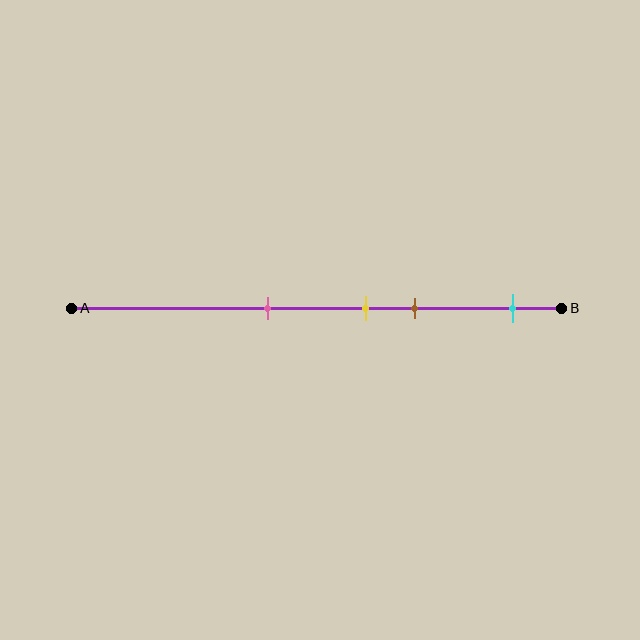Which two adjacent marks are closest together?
The yellow and brown marks are the closest adjacent pair.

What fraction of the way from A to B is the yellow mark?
The yellow mark is approximately 60% (0.6) of the way from A to B.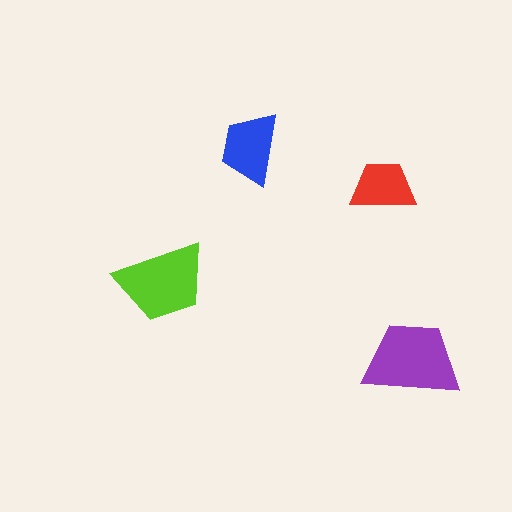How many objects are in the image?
There are 4 objects in the image.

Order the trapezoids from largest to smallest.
the purple one, the lime one, the blue one, the red one.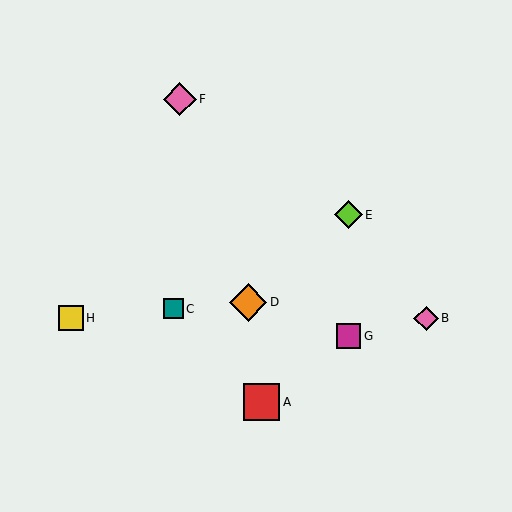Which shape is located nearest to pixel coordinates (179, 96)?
The pink diamond (labeled F) at (180, 99) is nearest to that location.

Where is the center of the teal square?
The center of the teal square is at (173, 309).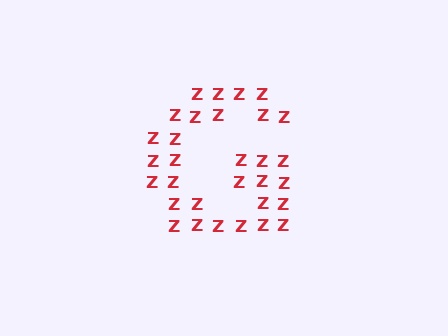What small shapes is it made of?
It is made of small letter Z's.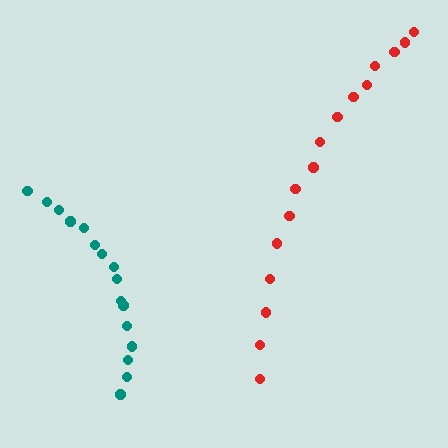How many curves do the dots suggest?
There are 2 distinct paths.